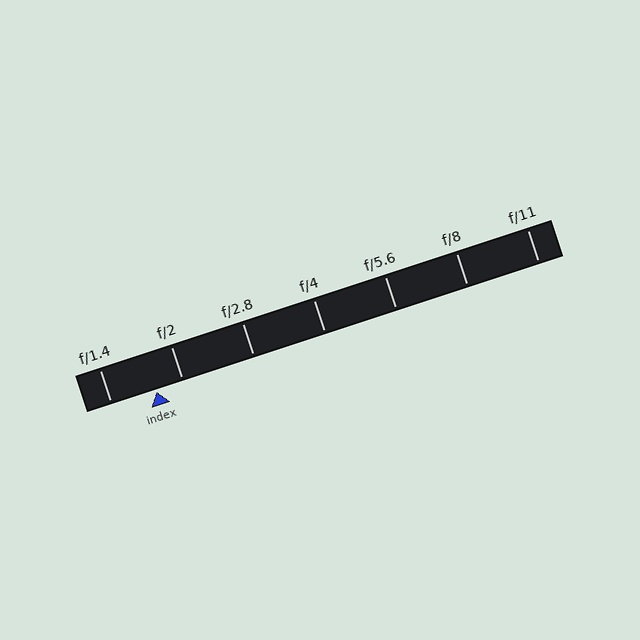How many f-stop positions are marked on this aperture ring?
There are 7 f-stop positions marked.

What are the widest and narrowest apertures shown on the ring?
The widest aperture shown is f/1.4 and the narrowest is f/11.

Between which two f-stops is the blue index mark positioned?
The index mark is between f/1.4 and f/2.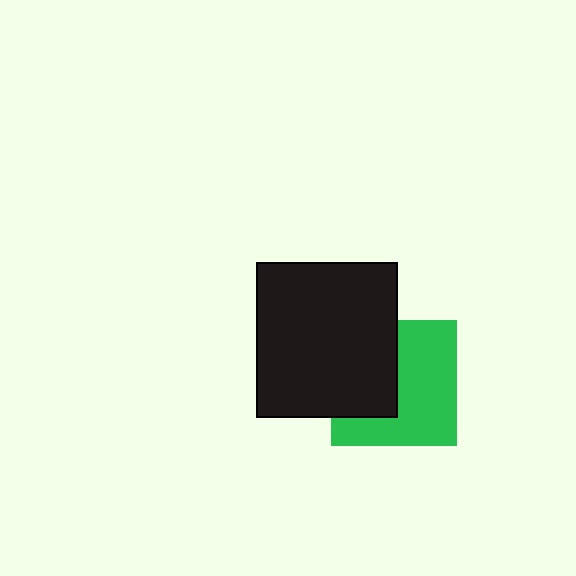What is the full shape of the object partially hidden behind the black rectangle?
The partially hidden object is a green square.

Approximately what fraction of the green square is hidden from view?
Roughly 41% of the green square is hidden behind the black rectangle.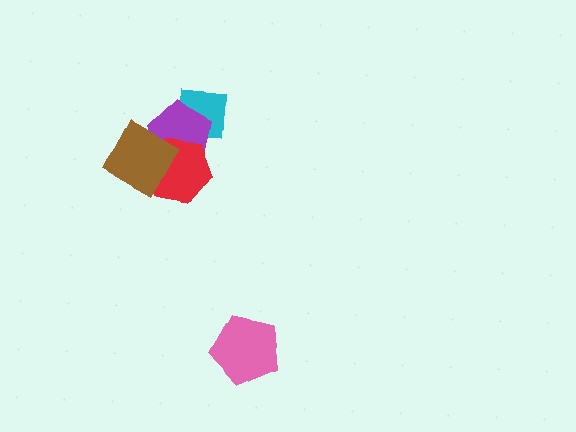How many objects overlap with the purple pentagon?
3 objects overlap with the purple pentagon.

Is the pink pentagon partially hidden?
No, no other shape covers it.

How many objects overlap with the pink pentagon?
0 objects overlap with the pink pentagon.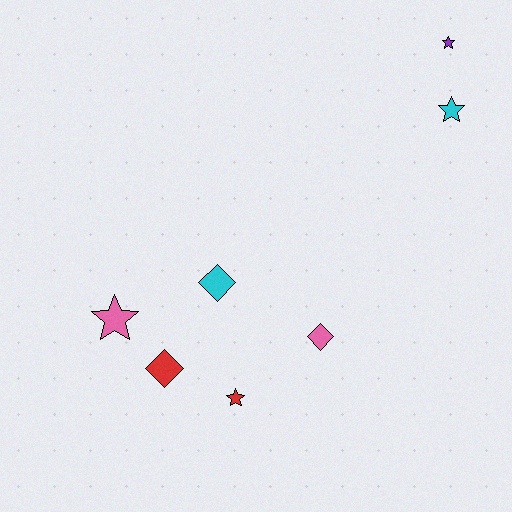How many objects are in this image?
There are 7 objects.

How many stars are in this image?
There are 4 stars.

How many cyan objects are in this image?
There are 2 cyan objects.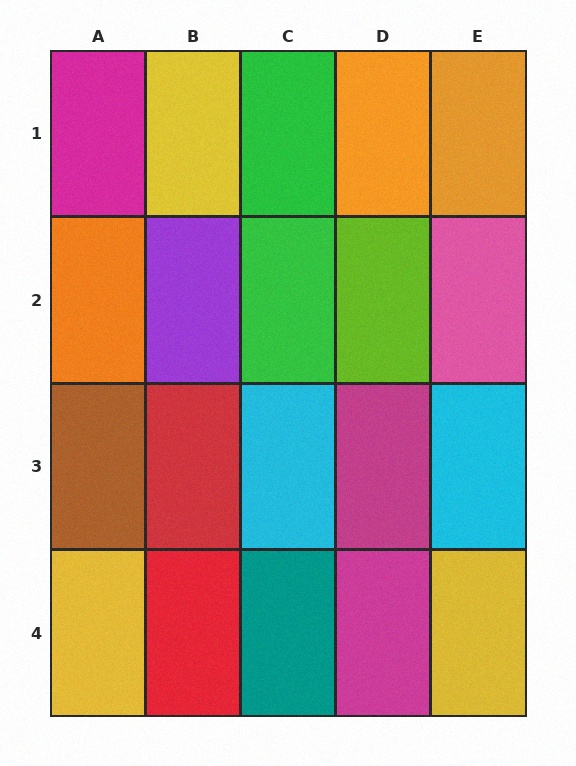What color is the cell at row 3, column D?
Magenta.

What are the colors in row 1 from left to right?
Magenta, yellow, green, orange, orange.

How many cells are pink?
1 cell is pink.